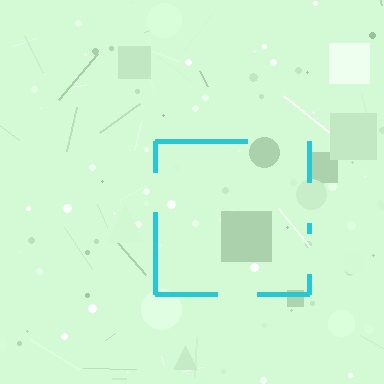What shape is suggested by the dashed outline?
The dashed outline suggests a square.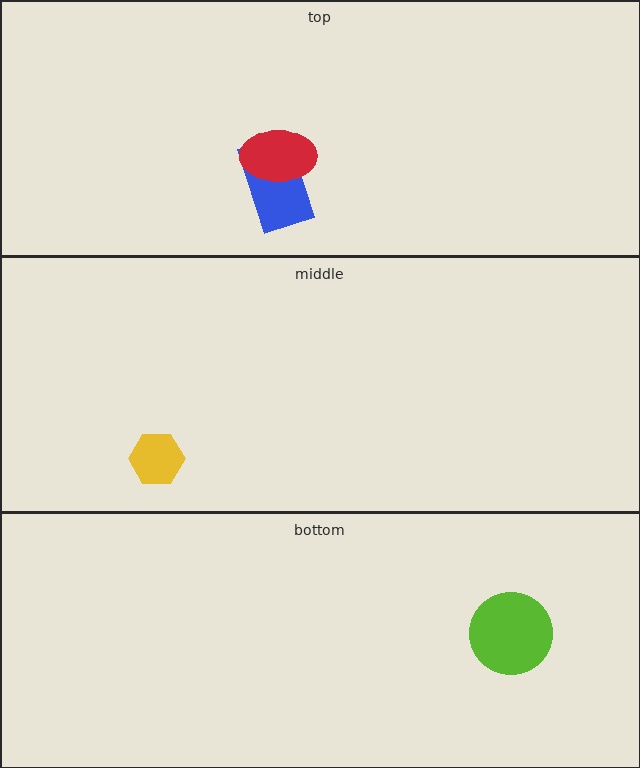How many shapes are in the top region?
2.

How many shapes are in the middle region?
1.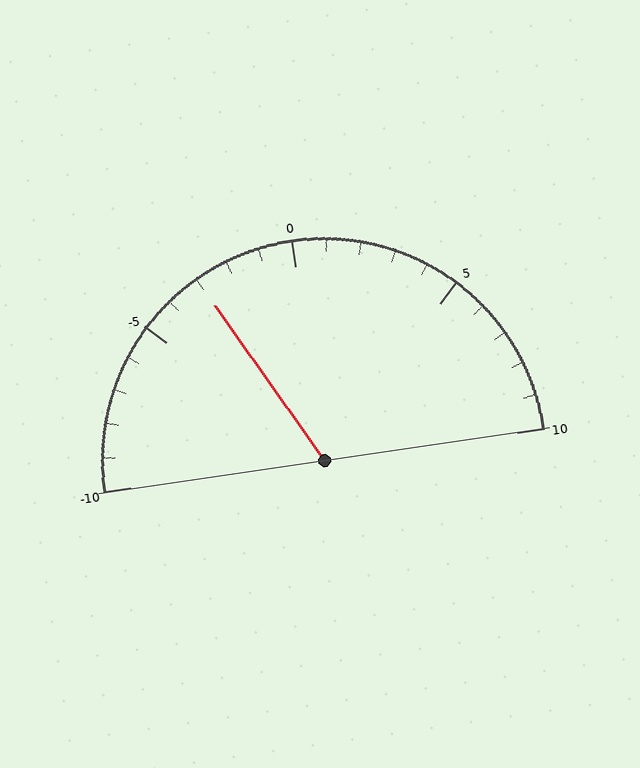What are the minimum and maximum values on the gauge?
The gauge ranges from -10 to 10.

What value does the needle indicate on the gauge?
The needle indicates approximately -3.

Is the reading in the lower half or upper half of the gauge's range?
The reading is in the lower half of the range (-10 to 10).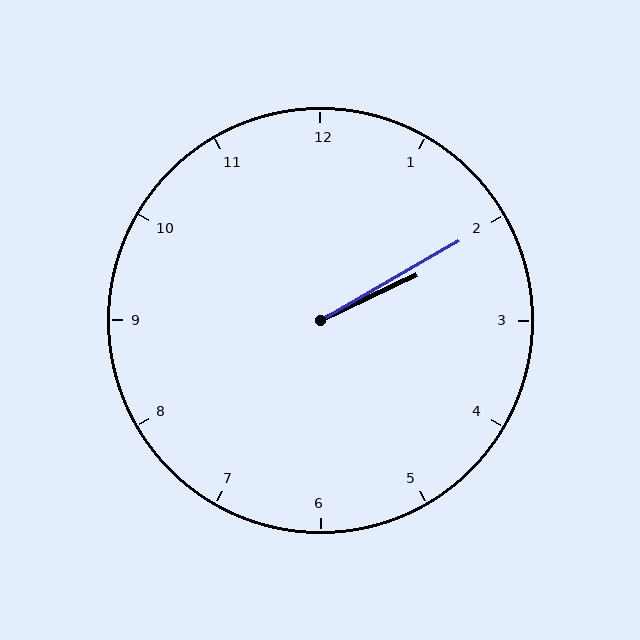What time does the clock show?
2:10.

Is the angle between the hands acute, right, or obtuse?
It is acute.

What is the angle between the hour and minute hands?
Approximately 5 degrees.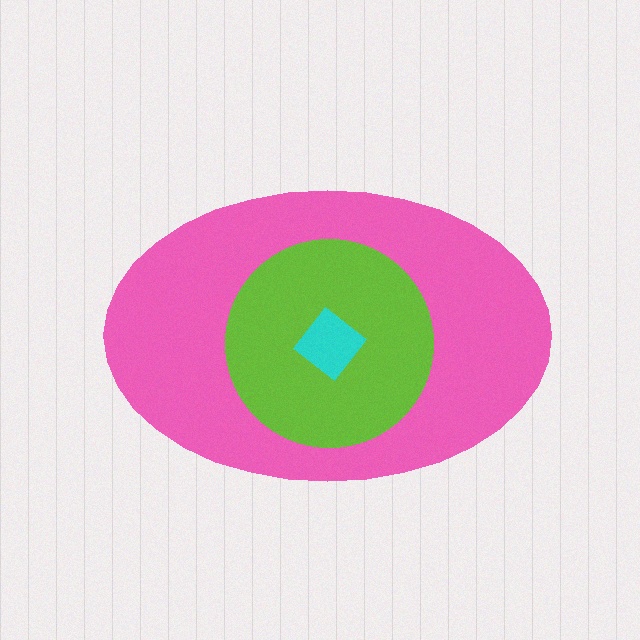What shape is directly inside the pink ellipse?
The lime circle.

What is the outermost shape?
The pink ellipse.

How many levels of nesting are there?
3.